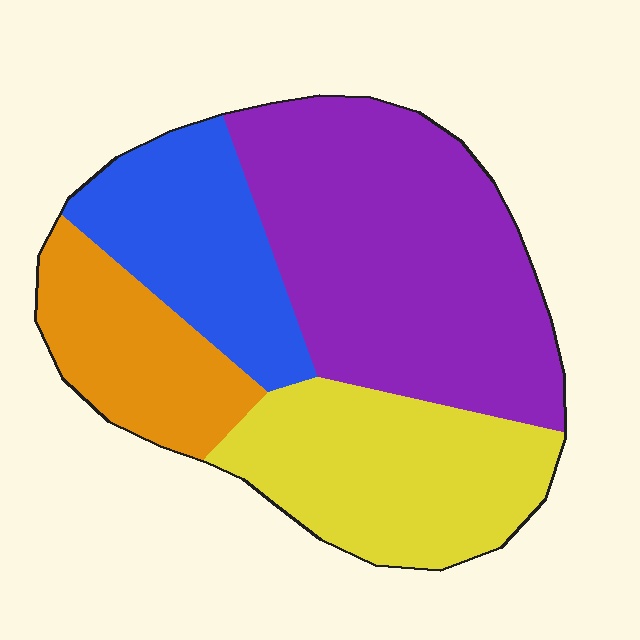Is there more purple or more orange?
Purple.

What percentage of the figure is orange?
Orange takes up less than a quarter of the figure.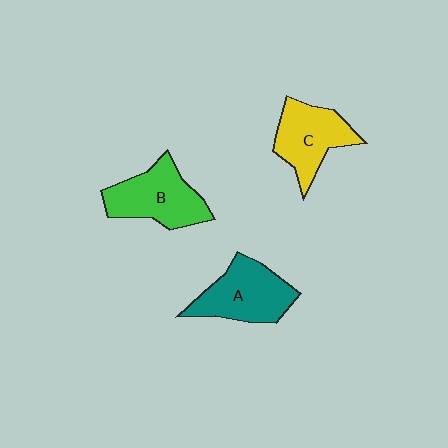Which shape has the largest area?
Shape A (teal).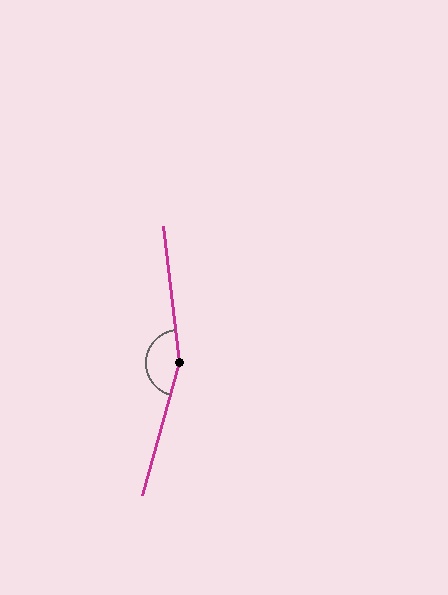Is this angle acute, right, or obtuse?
It is obtuse.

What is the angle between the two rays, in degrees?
Approximately 158 degrees.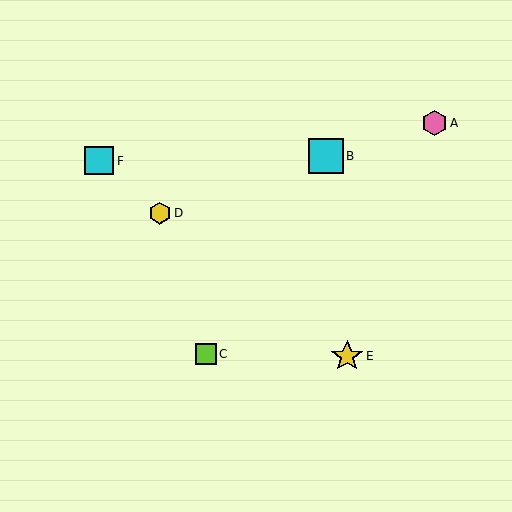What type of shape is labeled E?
Shape E is a yellow star.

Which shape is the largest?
The cyan square (labeled B) is the largest.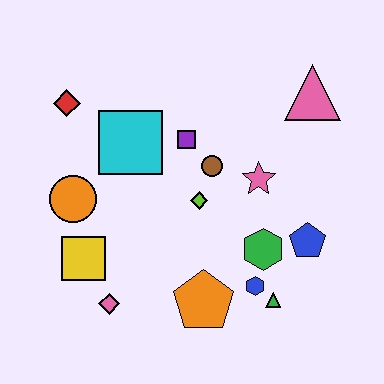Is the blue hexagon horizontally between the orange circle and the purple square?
No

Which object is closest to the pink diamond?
The yellow square is closest to the pink diamond.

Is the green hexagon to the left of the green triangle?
Yes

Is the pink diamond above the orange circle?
No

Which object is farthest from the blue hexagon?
The red diamond is farthest from the blue hexagon.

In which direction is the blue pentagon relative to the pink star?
The blue pentagon is below the pink star.